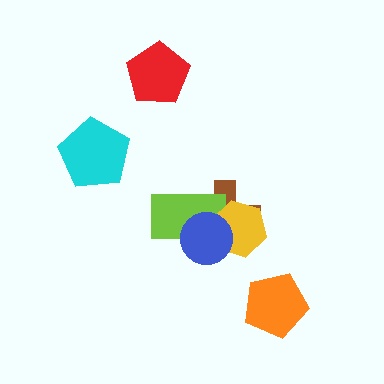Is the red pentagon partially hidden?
No, no other shape covers it.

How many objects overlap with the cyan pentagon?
0 objects overlap with the cyan pentagon.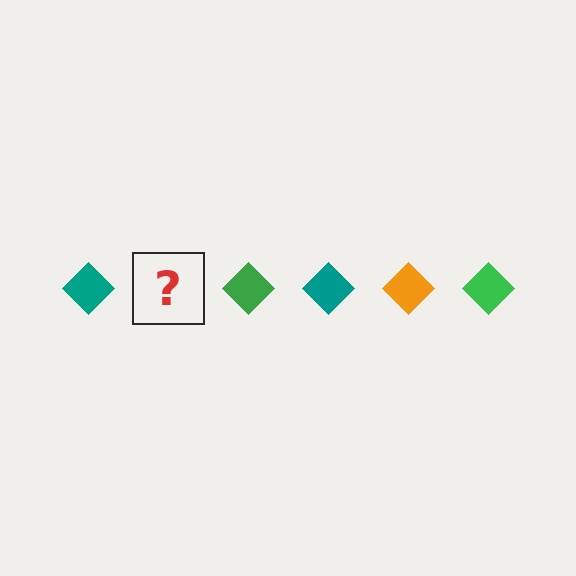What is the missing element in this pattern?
The missing element is an orange diamond.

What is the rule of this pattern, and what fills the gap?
The rule is that the pattern cycles through teal, orange, green diamonds. The gap should be filled with an orange diamond.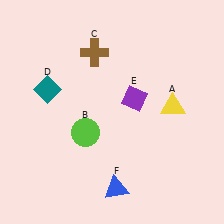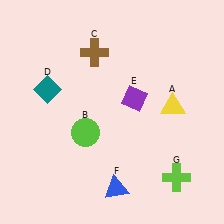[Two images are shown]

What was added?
A lime cross (G) was added in Image 2.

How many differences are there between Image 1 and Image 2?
There is 1 difference between the two images.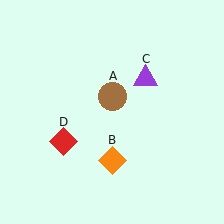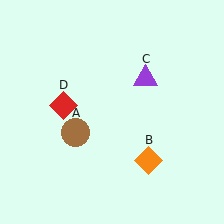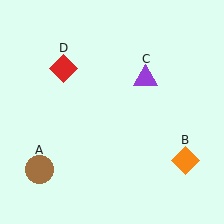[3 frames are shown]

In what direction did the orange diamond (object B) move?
The orange diamond (object B) moved right.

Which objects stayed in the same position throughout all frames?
Purple triangle (object C) remained stationary.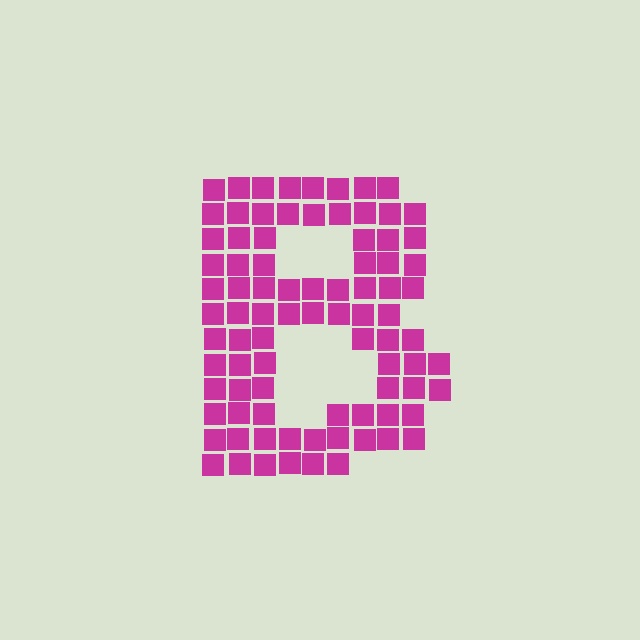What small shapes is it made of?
It is made of small squares.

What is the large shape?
The large shape is the letter B.